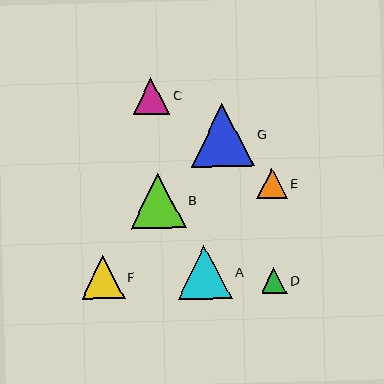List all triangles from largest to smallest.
From largest to smallest: G, B, A, F, C, E, D.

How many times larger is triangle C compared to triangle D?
Triangle C is approximately 1.4 times the size of triangle D.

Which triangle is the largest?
Triangle G is the largest with a size of approximately 63 pixels.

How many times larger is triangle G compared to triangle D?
Triangle G is approximately 2.5 times the size of triangle D.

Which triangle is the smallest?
Triangle D is the smallest with a size of approximately 26 pixels.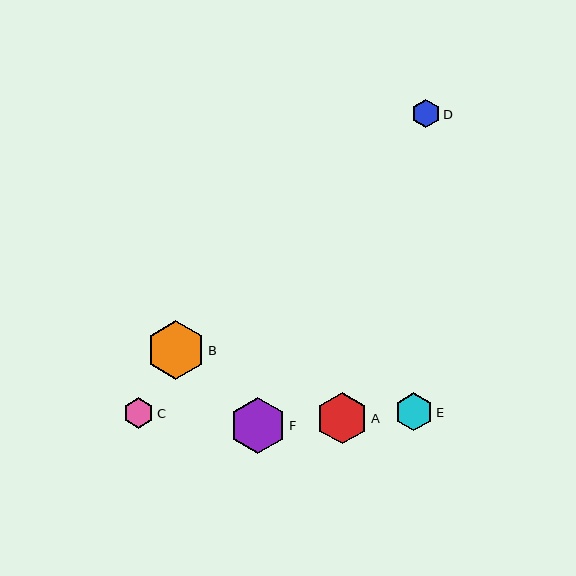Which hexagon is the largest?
Hexagon B is the largest with a size of approximately 59 pixels.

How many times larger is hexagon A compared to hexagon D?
Hexagon A is approximately 1.8 times the size of hexagon D.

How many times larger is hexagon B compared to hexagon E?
Hexagon B is approximately 1.5 times the size of hexagon E.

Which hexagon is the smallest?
Hexagon D is the smallest with a size of approximately 29 pixels.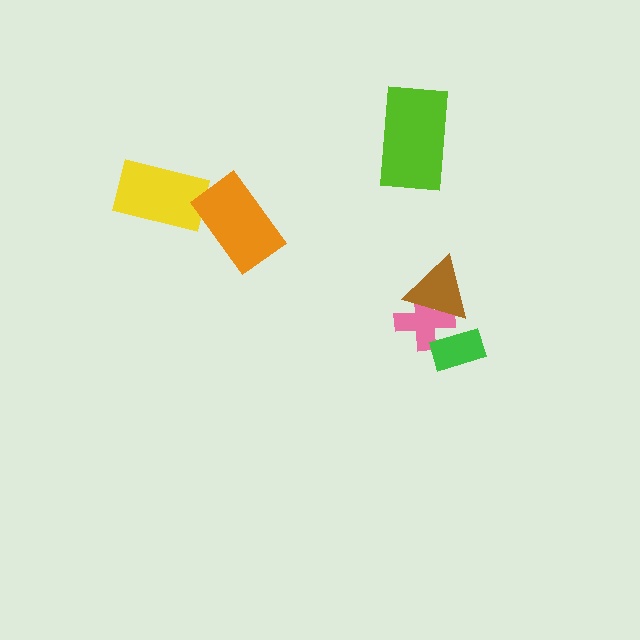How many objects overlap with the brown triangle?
1 object overlaps with the brown triangle.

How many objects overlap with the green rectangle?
1 object overlaps with the green rectangle.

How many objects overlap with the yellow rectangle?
0 objects overlap with the yellow rectangle.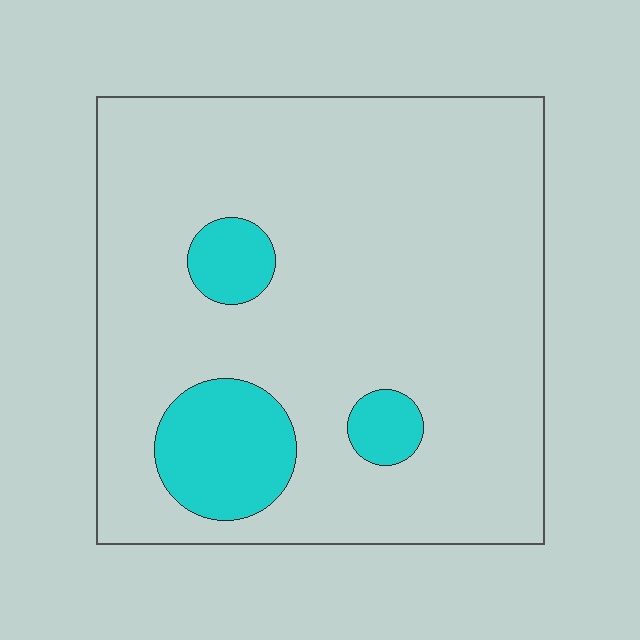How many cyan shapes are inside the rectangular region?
3.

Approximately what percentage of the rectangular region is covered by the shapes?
Approximately 15%.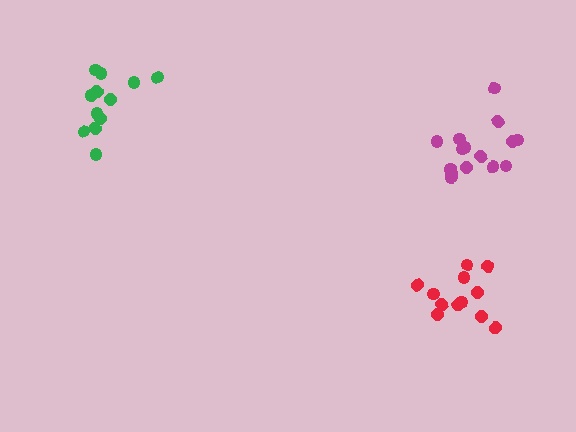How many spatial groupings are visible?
There are 3 spatial groupings.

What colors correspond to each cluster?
The clusters are colored: green, magenta, red.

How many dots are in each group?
Group 1: 13 dots, Group 2: 16 dots, Group 3: 12 dots (41 total).